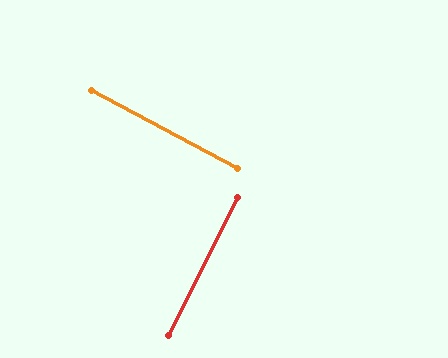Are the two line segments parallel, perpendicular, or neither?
Perpendicular — they meet at approximately 89°.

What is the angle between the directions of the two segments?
Approximately 89 degrees.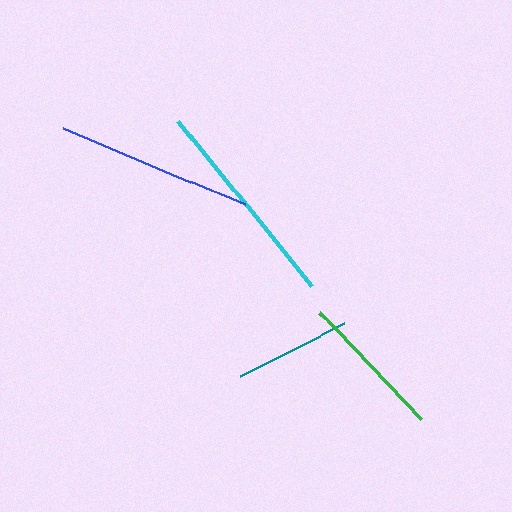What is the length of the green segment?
The green segment is approximately 147 pixels long.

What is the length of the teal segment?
The teal segment is approximately 116 pixels long.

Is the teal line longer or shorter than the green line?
The green line is longer than the teal line.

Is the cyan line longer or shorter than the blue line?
The cyan line is longer than the blue line.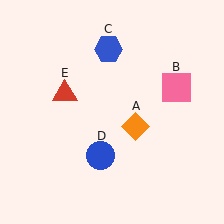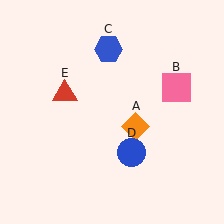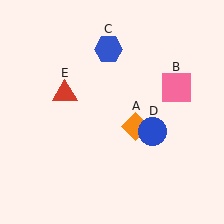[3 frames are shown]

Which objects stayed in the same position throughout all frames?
Orange diamond (object A) and pink square (object B) and blue hexagon (object C) and red triangle (object E) remained stationary.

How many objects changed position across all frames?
1 object changed position: blue circle (object D).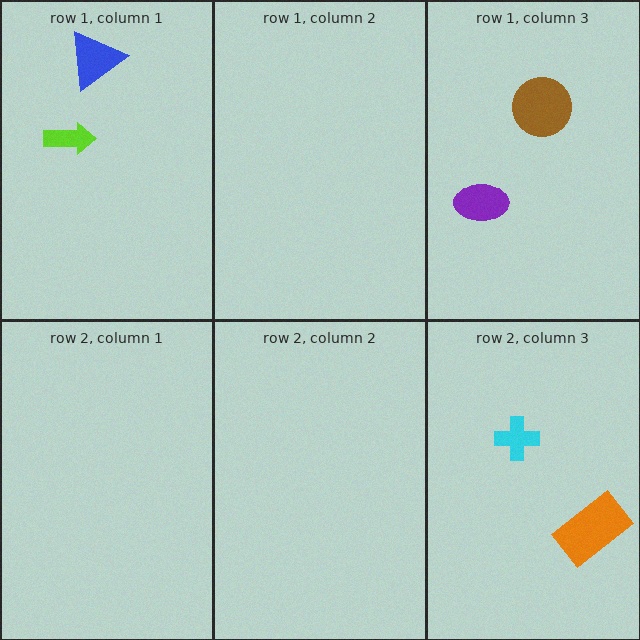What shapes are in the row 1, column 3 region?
The brown circle, the purple ellipse.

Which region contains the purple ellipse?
The row 1, column 3 region.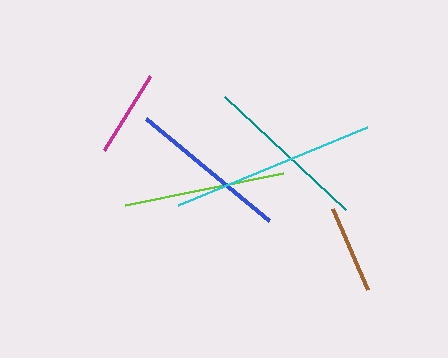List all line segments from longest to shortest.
From longest to shortest: cyan, teal, lime, blue, brown, magenta.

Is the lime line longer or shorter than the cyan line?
The cyan line is longer than the lime line.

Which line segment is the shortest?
The magenta line is the shortest at approximately 87 pixels.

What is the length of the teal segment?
The teal segment is approximately 165 pixels long.